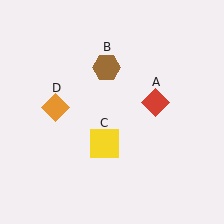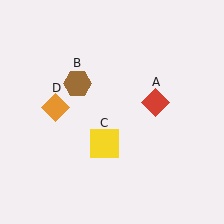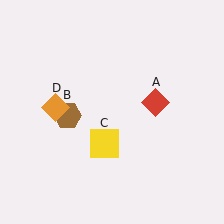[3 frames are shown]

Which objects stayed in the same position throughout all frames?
Red diamond (object A) and yellow square (object C) and orange diamond (object D) remained stationary.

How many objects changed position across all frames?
1 object changed position: brown hexagon (object B).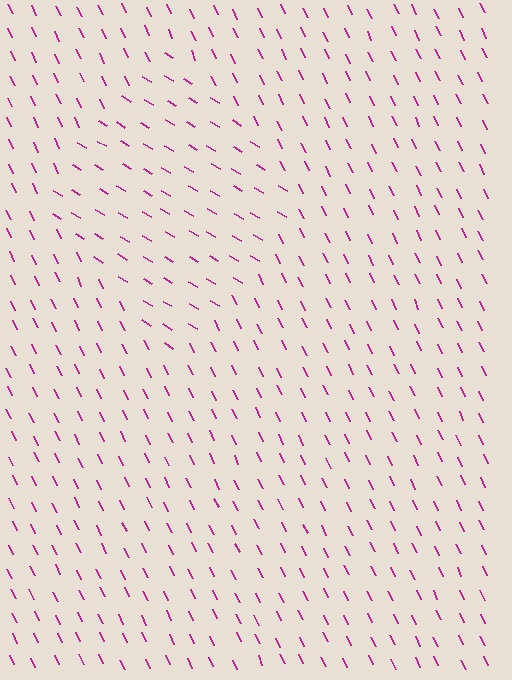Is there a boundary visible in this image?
Yes, there is a texture boundary formed by a change in line orientation.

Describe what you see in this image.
The image is filled with small magenta line segments. A diamond region in the image has lines oriented differently from the surrounding lines, creating a visible texture boundary.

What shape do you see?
I see a diamond.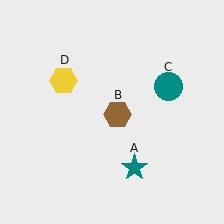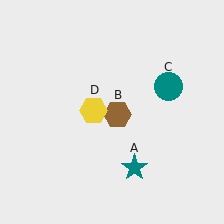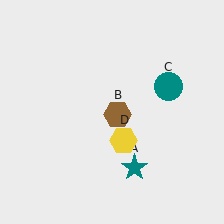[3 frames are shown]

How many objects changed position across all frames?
1 object changed position: yellow hexagon (object D).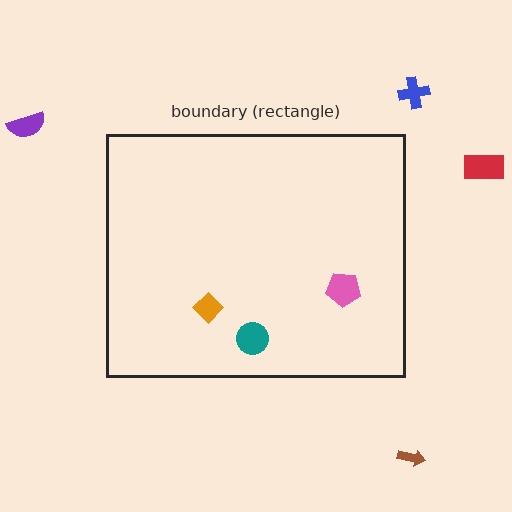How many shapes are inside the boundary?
3 inside, 4 outside.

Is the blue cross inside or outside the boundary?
Outside.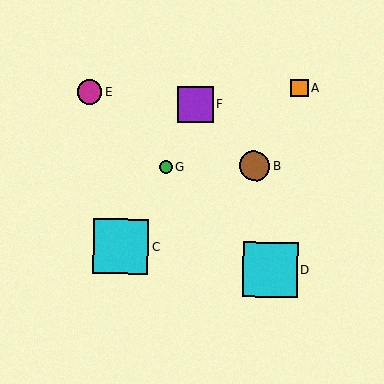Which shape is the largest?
The cyan square (labeled C) is the largest.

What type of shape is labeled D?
Shape D is a cyan square.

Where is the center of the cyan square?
The center of the cyan square is at (270, 270).